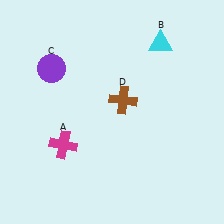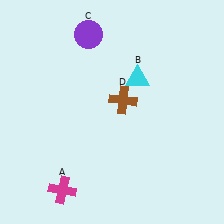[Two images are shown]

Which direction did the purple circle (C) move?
The purple circle (C) moved right.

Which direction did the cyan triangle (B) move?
The cyan triangle (B) moved down.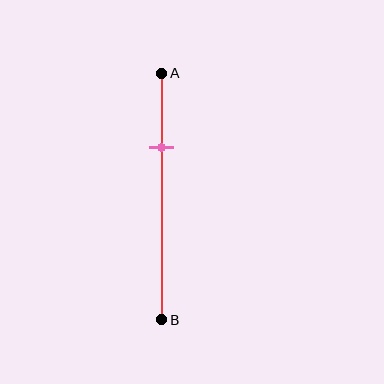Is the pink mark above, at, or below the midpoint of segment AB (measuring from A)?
The pink mark is above the midpoint of segment AB.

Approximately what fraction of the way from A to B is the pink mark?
The pink mark is approximately 30% of the way from A to B.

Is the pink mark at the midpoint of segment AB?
No, the mark is at about 30% from A, not at the 50% midpoint.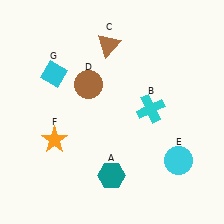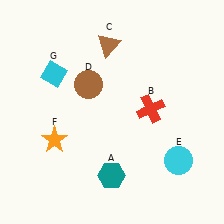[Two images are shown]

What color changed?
The cross (B) changed from cyan in Image 1 to red in Image 2.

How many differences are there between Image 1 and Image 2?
There is 1 difference between the two images.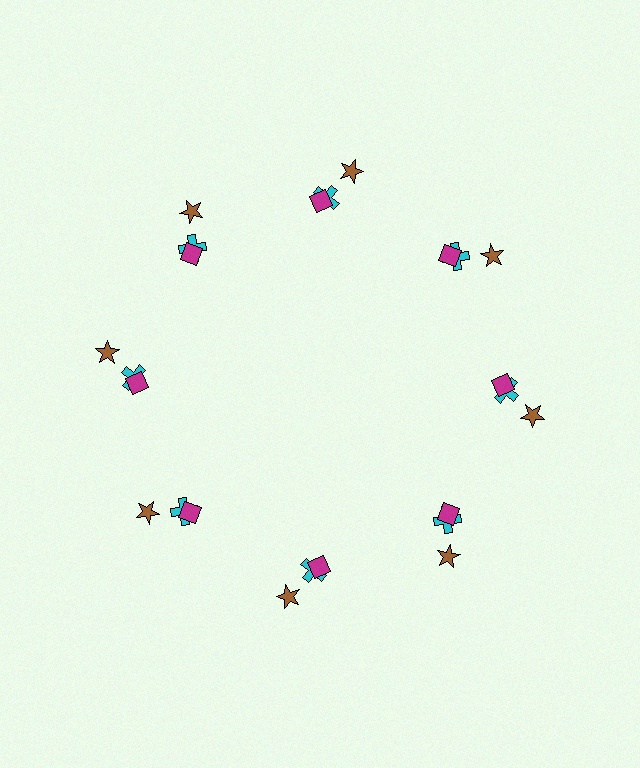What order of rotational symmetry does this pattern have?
This pattern has 8-fold rotational symmetry.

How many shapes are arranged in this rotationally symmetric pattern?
There are 24 shapes, arranged in 8 groups of 3.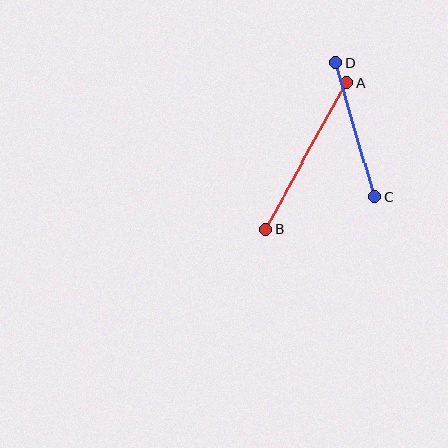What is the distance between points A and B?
The distance is approximately 167 pixels.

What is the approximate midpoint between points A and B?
The midpoint is at approximately (306, 156) pixels.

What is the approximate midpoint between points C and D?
The midpoint is at approximately (355, 130) pixels.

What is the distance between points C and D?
The distance is approximately 139 pixels.